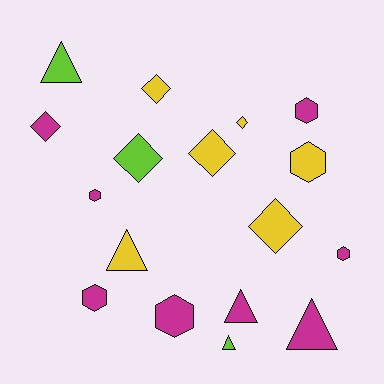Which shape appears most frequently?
Diamond, with 6 objects.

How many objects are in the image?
There are 17 objects.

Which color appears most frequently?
Magenta, with 8 objects.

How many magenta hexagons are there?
There are 5 magenta hexagons.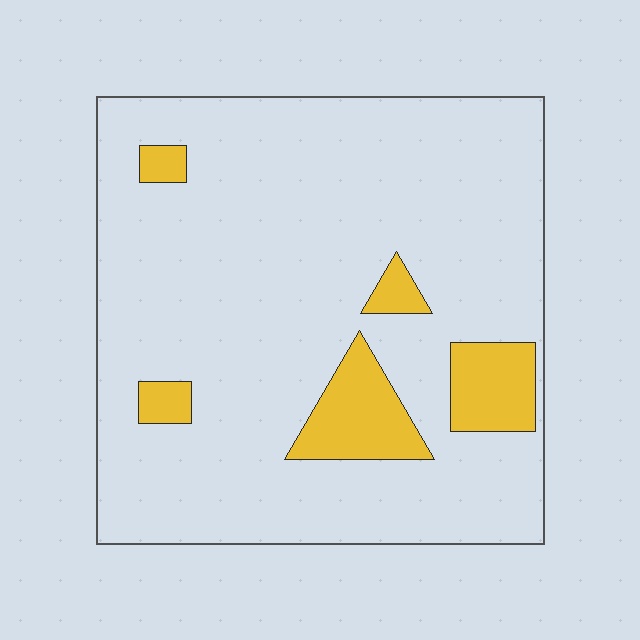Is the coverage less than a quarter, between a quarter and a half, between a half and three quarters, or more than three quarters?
Less than a quarter.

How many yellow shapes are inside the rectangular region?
5.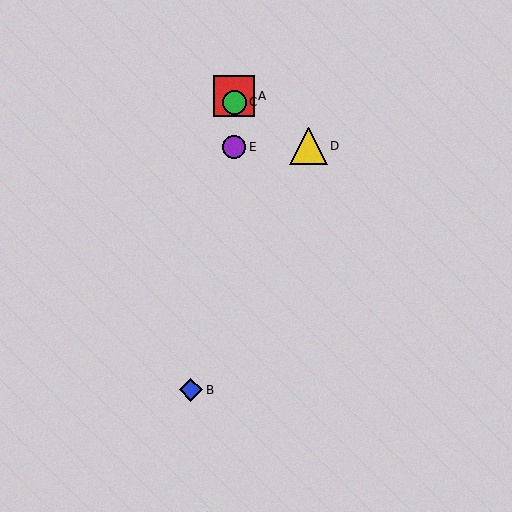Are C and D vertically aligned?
No, C is at x≈234 and D is at x≈309.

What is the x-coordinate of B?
Object B is at x≈191.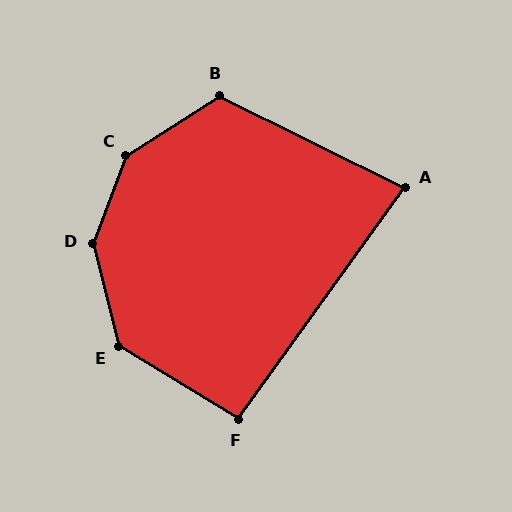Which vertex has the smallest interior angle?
A, at approximately 81 degrees.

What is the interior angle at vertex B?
Approximately 121 degrees (obtuse).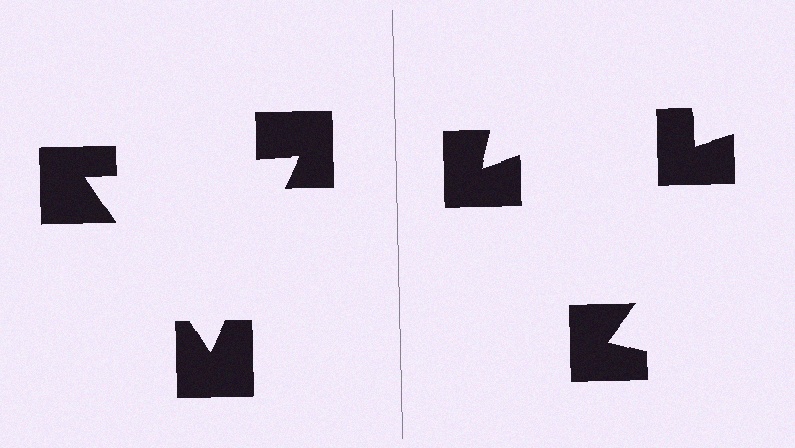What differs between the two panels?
The notched squares are positioned identically on both sides; only the wedge orientations differ. On the left they align to a triangle; on the right they are misaligned.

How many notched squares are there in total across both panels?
6 — 3 on each side.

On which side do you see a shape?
An illusory triangle appears on the left side. On the right side the wedge cuts are rotated, so no coherent shape forms.